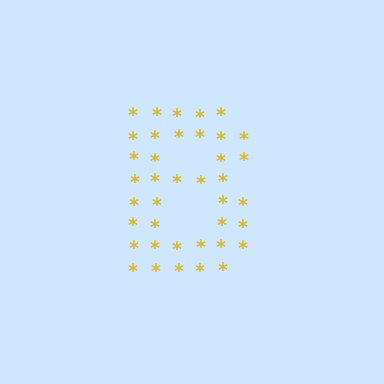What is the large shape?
The large shape is the letter B.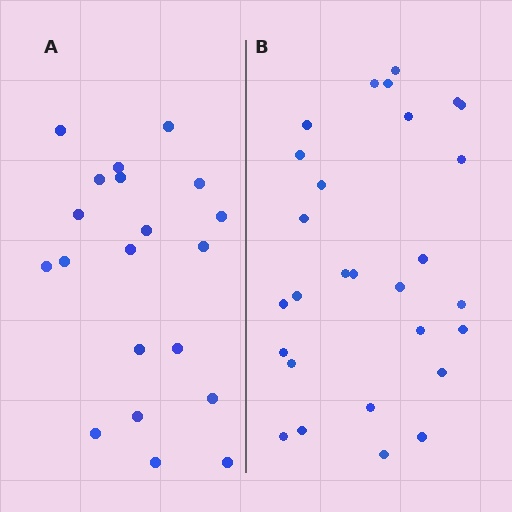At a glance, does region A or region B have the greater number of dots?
Region B (the right region) has more dots.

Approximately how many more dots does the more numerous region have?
Region B has roughly 8 or so more dots than region A.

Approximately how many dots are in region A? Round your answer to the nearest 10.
About 20 dots.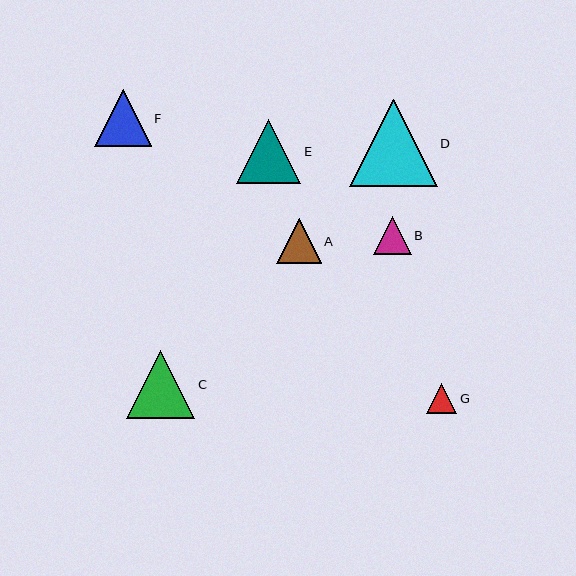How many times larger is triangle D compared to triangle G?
Triangle D is approximately 2.9 times the size of triangle G.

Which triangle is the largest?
Triangle D is the largest with a size of approximately 87 pixels.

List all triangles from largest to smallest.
From largest to smallest: D, C, E, F, A, B, G.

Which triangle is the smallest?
Triangle G is the smallest with a size of approximately 30 pixels.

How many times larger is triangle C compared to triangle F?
Triangle C is approximately 1.2 times the size of triangle F.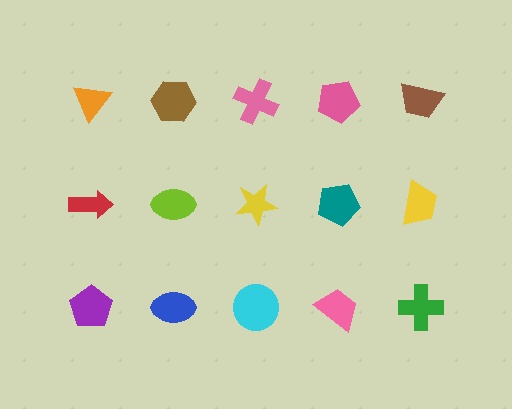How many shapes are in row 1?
5 shapes.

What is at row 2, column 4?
A teal pentagon.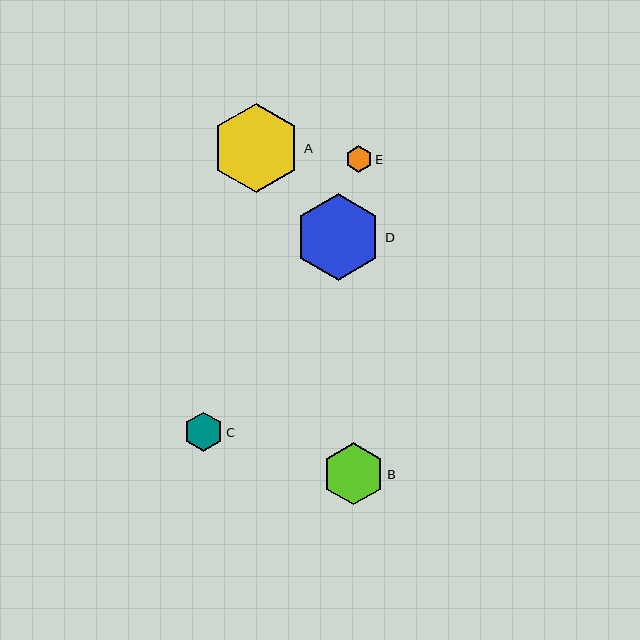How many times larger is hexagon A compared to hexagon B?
Hexagon A is approximately 1.4 times the size of hexagon B.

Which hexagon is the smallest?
Hexagon E is the smallest with a size of approximately 27 pixels.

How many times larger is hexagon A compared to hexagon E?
Hexagon A is approximately 3.3 times the size of hexagon E.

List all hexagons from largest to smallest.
From largest to smallest: A, D, B, C, E.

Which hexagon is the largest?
Hexagon A is the largest with a size of approximately 89 pixels.